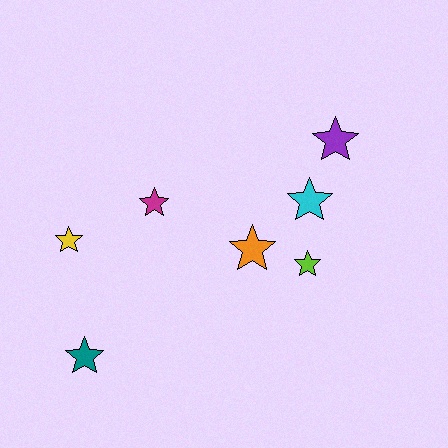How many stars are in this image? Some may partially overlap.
There are 7 stars.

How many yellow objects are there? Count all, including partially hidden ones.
There is 1 yellow object.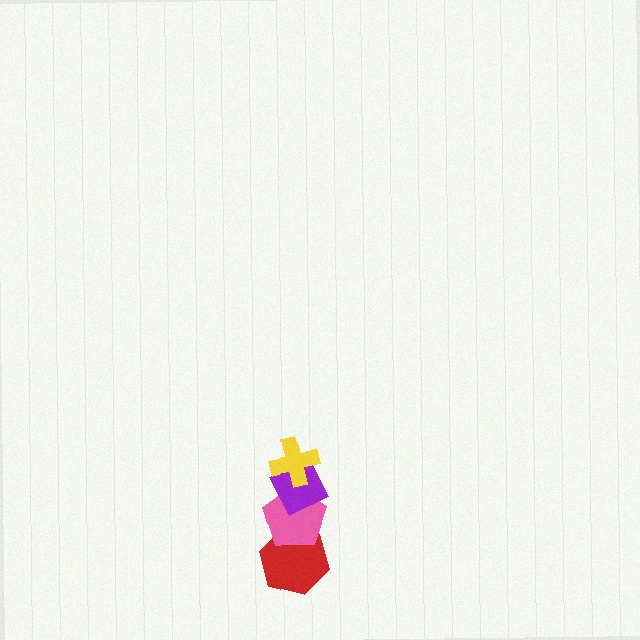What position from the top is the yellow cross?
The yellow cross is 1st from the top.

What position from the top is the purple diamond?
The purple diamond is 2nd from the top.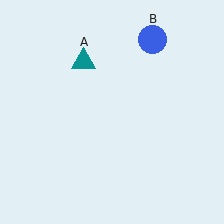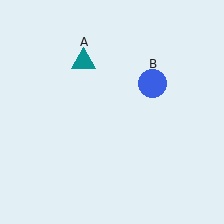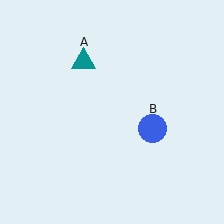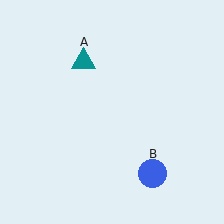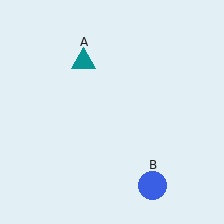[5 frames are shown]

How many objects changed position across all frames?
1 object changed position: blue circle (object B).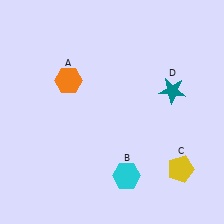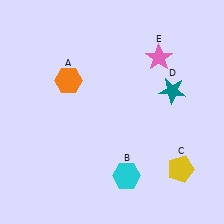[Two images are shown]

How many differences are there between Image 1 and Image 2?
There is 1 difference between the two images.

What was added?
A pink star (E) was added in Image 2.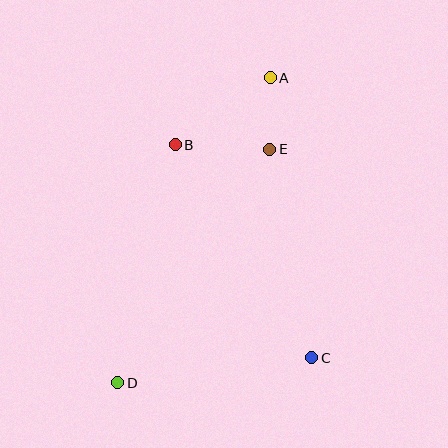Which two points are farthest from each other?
Points A and D are farthest from each other.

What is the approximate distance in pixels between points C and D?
The distance between C and D is approximately 196 pixels.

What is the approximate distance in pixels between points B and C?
The distance between B and C is approximately 253 pixels.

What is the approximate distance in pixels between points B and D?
The distance between B and D is approximately 245 pixels.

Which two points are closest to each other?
Points A and E are closest to each other.